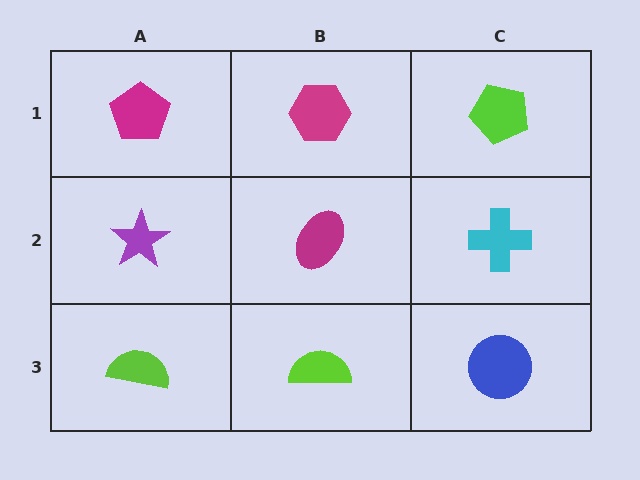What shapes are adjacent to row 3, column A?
A purple star (row 2, column A), a lime semicircle (row 3, column B).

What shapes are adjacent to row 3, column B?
A magenta ellipse (row 2, column B), a lime semicircle (row 3, column A), a blue circle (row 3, column C).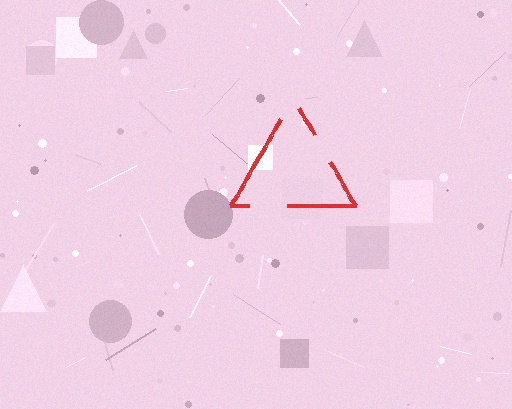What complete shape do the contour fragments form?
The contour fragments form a triangle.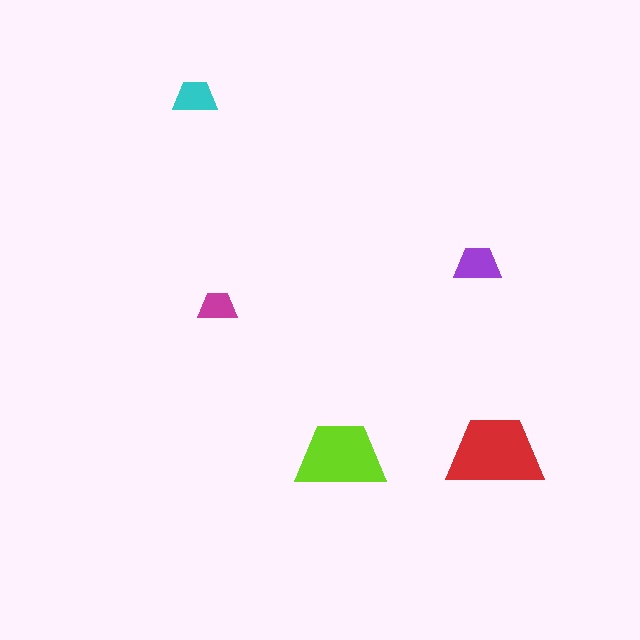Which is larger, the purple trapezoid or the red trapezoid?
The red one.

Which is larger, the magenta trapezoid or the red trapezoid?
The red one.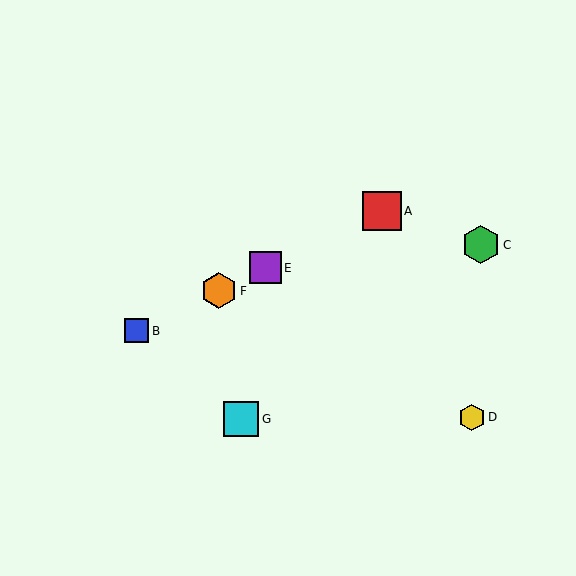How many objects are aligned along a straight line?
4 objects (A, B, E, F) are aligned along a straight line.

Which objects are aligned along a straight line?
Objects A, B, E, F are aligned along a straight line.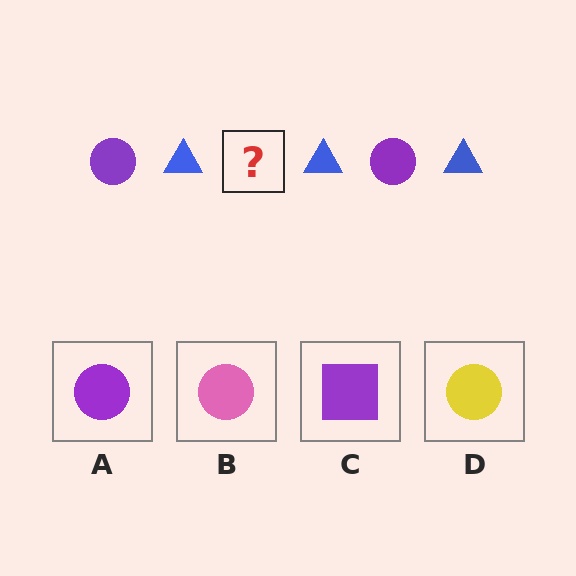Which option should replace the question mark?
Option A.